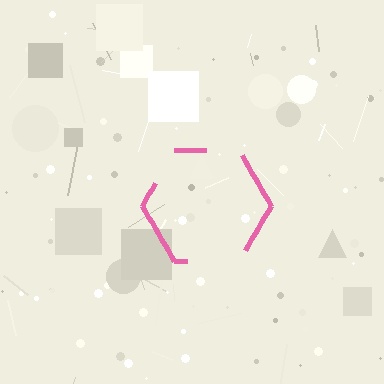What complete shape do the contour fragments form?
The contour fragments form a hexagon.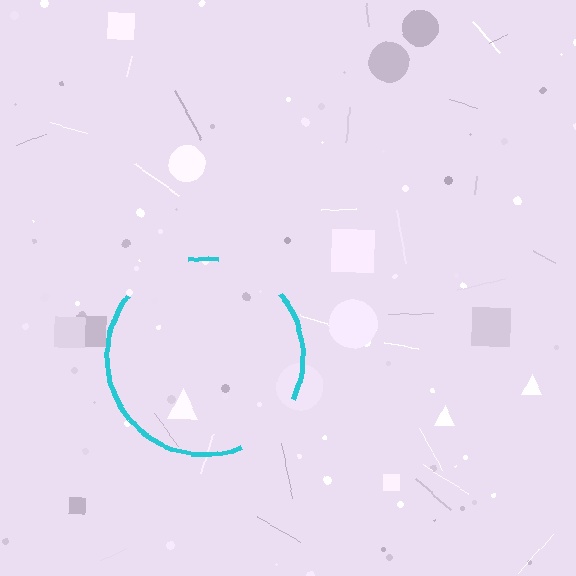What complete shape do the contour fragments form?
The contour fragments form a circle.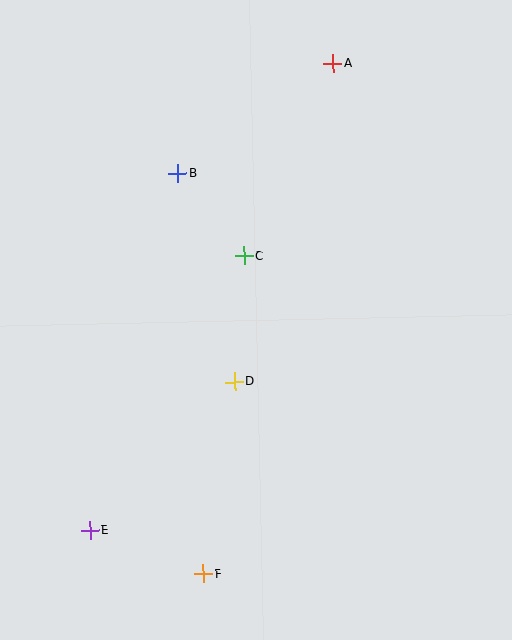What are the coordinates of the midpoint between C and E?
The midpoint between C and E is at (167, 393).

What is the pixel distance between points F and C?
The distance between F and C is 321 pixels.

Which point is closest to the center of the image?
Point C at (244, 256) is closest to the center.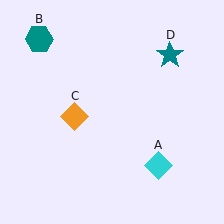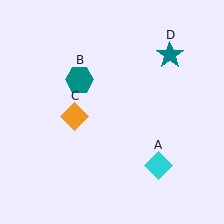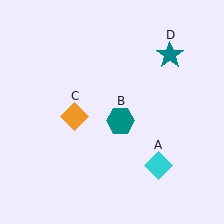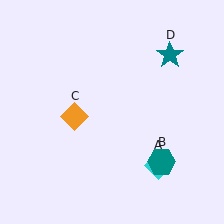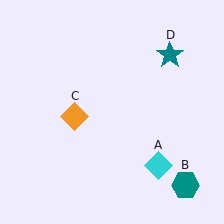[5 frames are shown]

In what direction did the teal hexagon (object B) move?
The teal hexagon (object B) moved down and to the right.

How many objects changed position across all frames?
1 object changed position: teal hexagon (object B).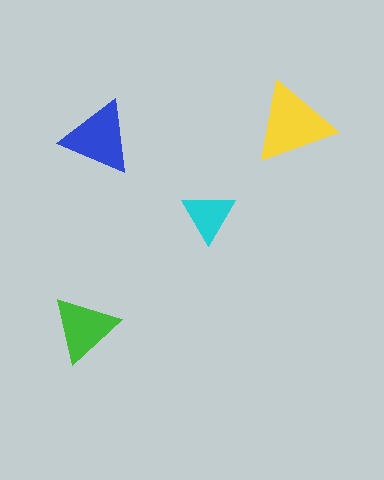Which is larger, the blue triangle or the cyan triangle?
The blue one.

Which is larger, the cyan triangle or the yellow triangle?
The yellow one.